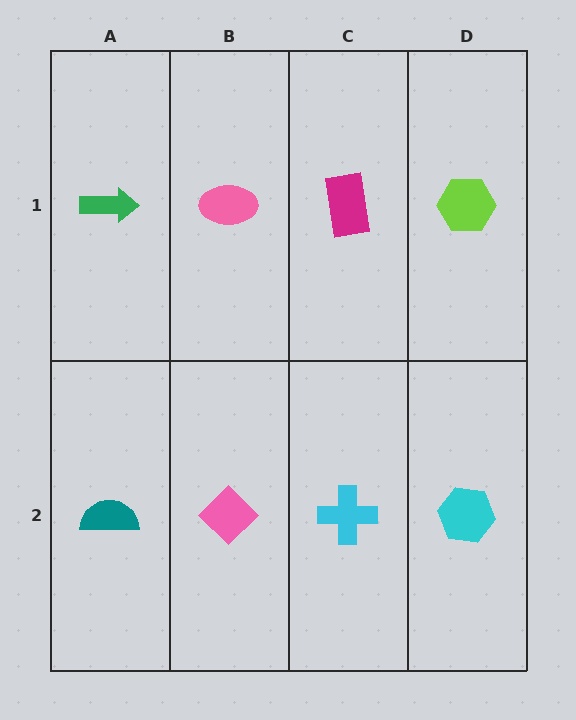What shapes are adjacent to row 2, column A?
A green arrow (row 1, column A), a pink diamond (row 2, column B).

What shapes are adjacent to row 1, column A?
A teal semicircle (row 2, column A), a pink ellipse (row 1, column B).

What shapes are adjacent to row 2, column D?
A lime hexagon (row 1, column D), a cyan cross (row 2, column C).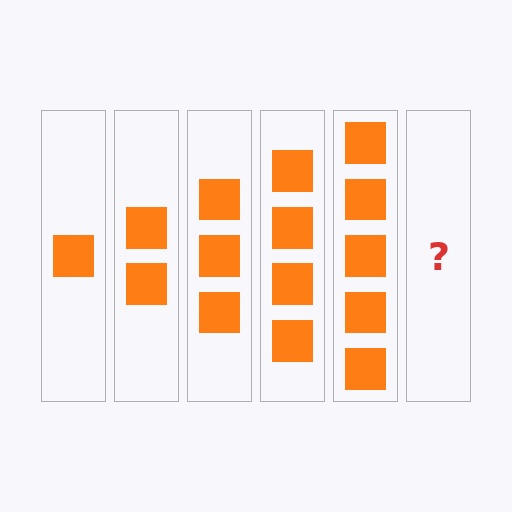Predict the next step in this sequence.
The next step is 6 squares.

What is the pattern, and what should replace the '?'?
The pattern is that each step adds one more square. The '?' should be 6 squares.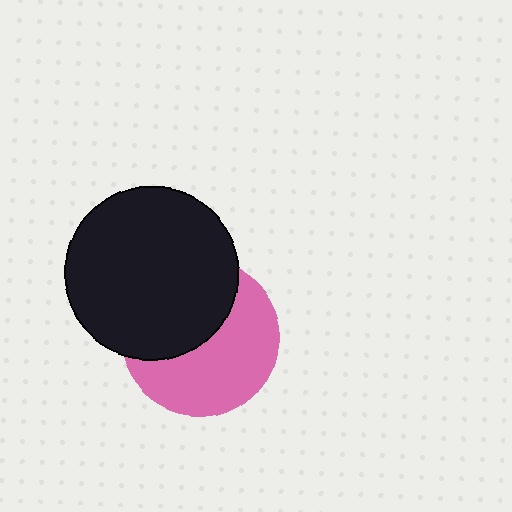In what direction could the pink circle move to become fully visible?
The pink circle could move toward the lower-right. That would shift it out from behind the black circle entirely.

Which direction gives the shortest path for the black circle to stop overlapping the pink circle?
Moving toward the upper-left gives the shortest separation.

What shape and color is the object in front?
The object in front is a black circle.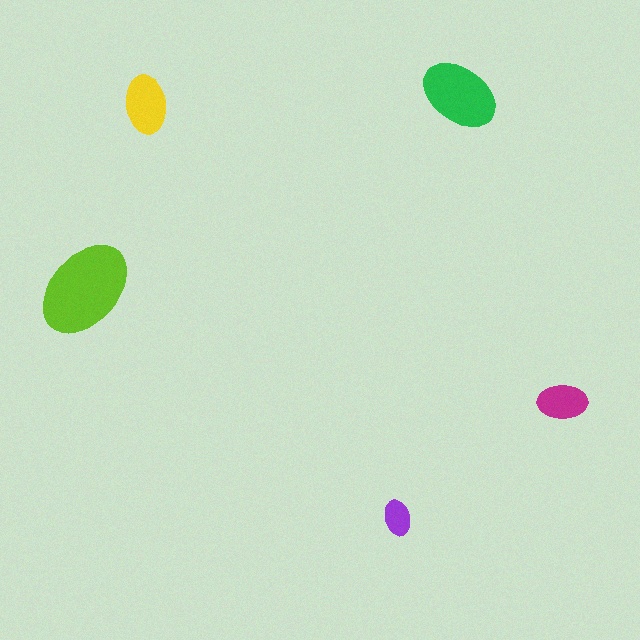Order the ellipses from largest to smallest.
the lime one, the green one, the yellow one, the magenta one, the purple one.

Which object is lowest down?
The purple ellipse is bottommost.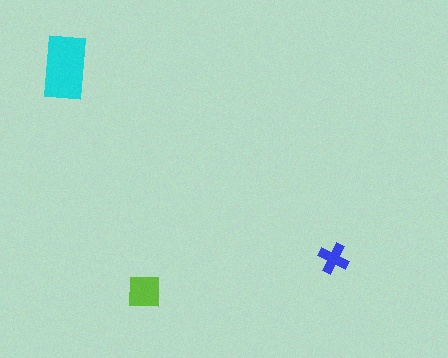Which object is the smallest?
The blue cross.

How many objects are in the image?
There are 3 objects in the image.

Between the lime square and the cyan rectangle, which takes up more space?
The cyan rectangle.